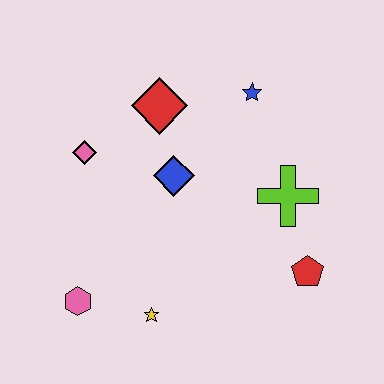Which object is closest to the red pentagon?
The lime cross is closest to the red pentagon.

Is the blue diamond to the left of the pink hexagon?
No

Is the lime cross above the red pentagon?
Yes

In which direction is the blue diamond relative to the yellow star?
The blue diamond is above the yellow star.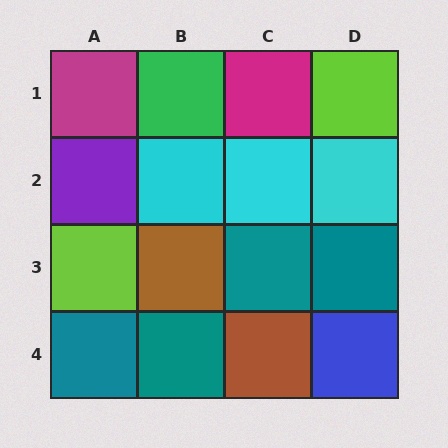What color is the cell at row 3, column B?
Brown.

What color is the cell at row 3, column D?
Teal.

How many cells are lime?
2 cells are lime.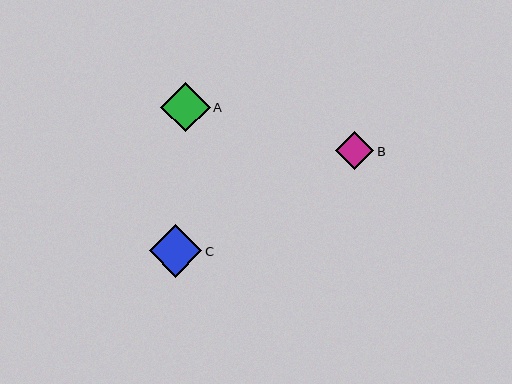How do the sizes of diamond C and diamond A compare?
Diamond C and diamond A are approximately the same size.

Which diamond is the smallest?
Diamond B is the smallest with a size of approximately 38 pixels.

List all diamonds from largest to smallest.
From largest to smallest: C, A, B.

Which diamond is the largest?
Diamond C is the largest with a size of approximately 52 pixels.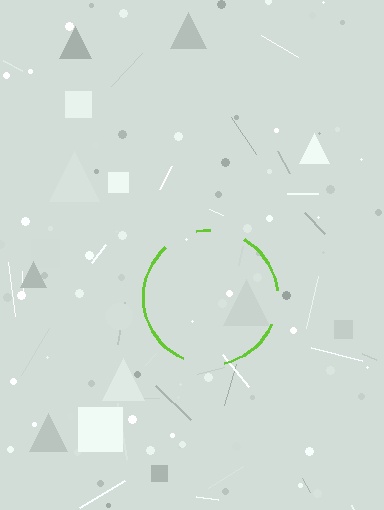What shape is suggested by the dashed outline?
The dashed outline suggests a circle.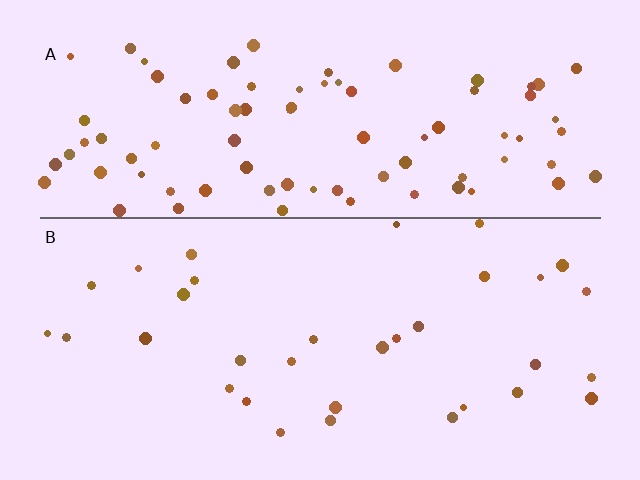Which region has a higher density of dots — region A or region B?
A (the top).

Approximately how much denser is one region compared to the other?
Approximately 2.6× — region A over region B.